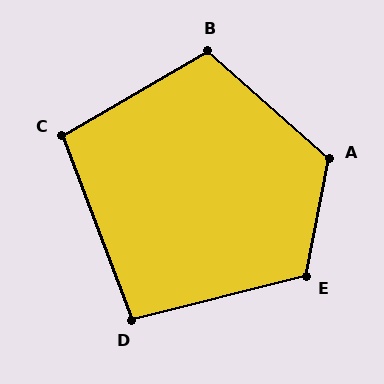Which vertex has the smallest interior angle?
D, at approximately 97 degrees.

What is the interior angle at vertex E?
Approximately 116 degrees (obtuse).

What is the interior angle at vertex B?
Approximately 109 degrees (obtuse).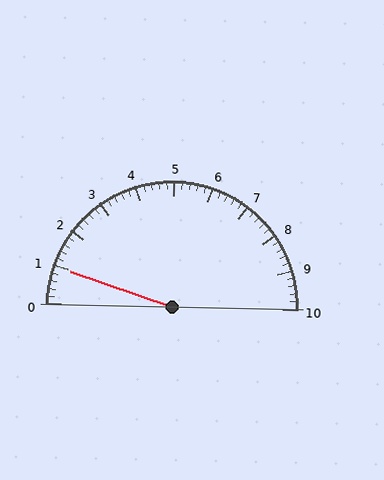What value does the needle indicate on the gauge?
The needle indicates approximately 1.0.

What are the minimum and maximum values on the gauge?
The gauge ranges from 0 to 10.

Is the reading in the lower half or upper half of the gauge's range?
The reading is in the lower half of the range (0 to 10).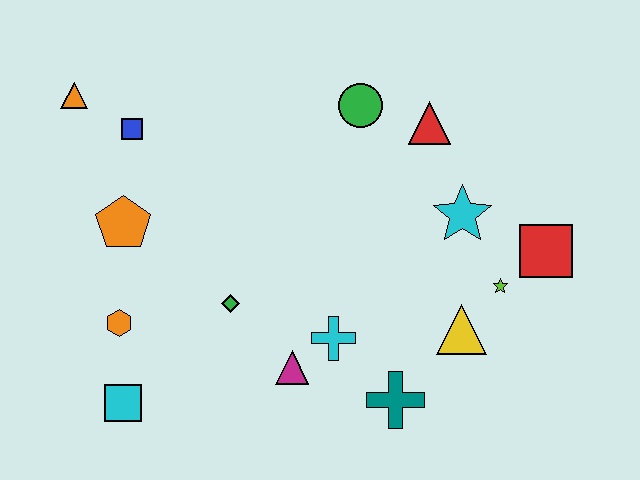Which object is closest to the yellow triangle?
The lime star is closest to the yellow triangle.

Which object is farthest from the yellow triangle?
The orange triangle is farthest from the yellow triangle.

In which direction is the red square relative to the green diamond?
The red square is to the right of the green diamond.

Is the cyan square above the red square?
No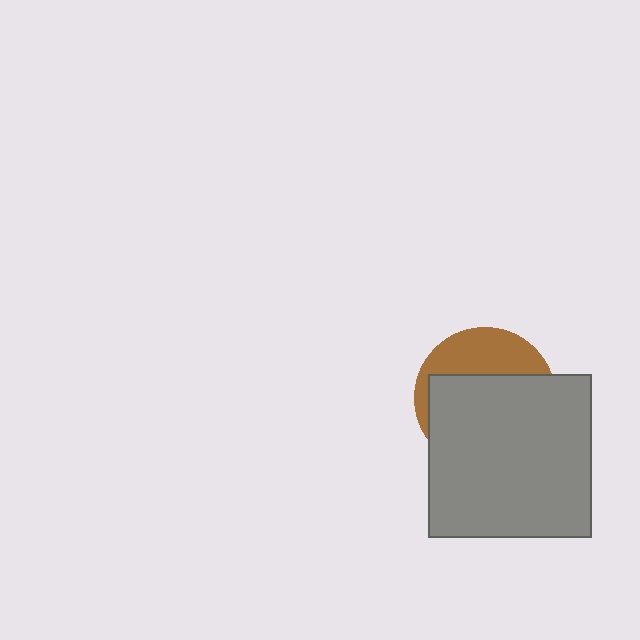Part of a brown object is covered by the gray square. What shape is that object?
It is a circle.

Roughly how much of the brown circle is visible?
A small part of it is visible (roughly 33%).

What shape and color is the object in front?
The object in front is a gray square.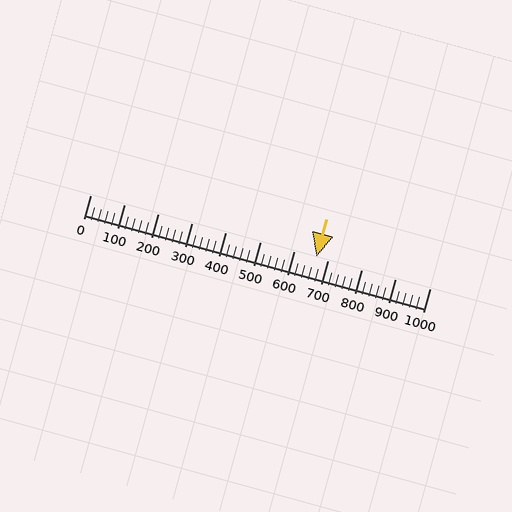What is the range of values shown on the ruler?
The ruler shows values from 0 to 1000.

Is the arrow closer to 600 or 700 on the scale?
The arrow is closer to 700.